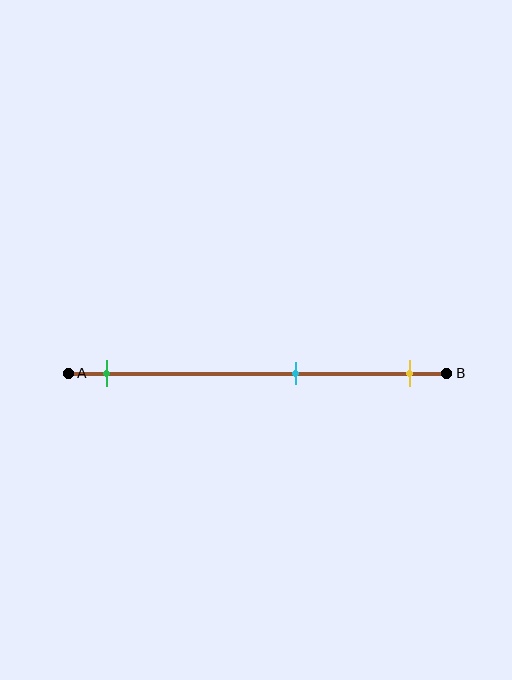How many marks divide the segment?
There are 3 marks dividing the segment.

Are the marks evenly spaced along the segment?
No, the marks are not evenly spaced.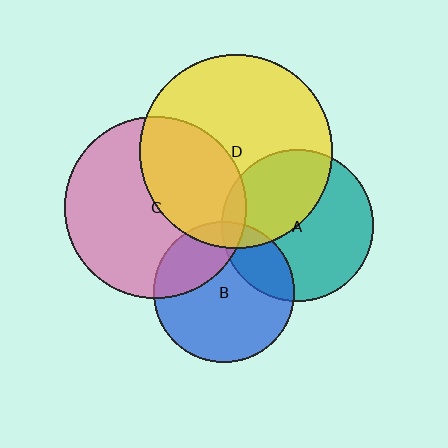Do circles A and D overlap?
Yes.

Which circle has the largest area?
Circle D (yellow).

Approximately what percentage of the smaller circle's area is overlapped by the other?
Approximately 40%.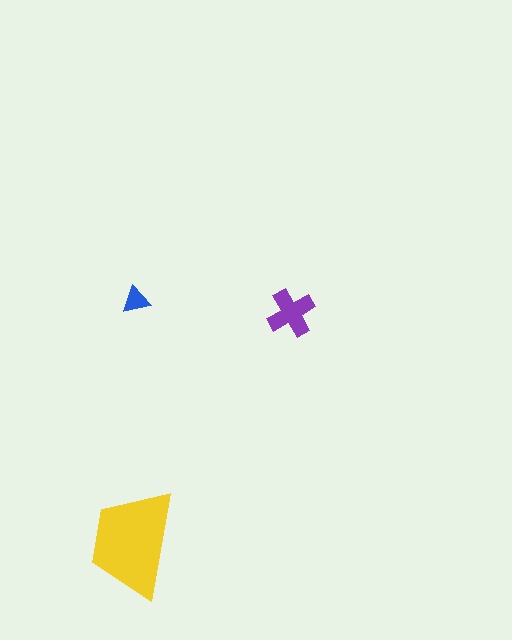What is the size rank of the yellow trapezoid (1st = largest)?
1st.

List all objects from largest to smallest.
The yellow trapezoid, the purple cross, the blue triangle.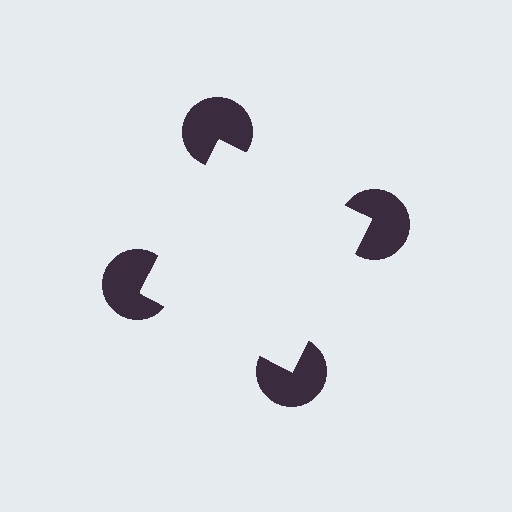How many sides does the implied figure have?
4 sides.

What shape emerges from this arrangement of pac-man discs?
An illusory square — its edges are inferred from the aligned wedge cuts in the pac-man discs, not physically drawn.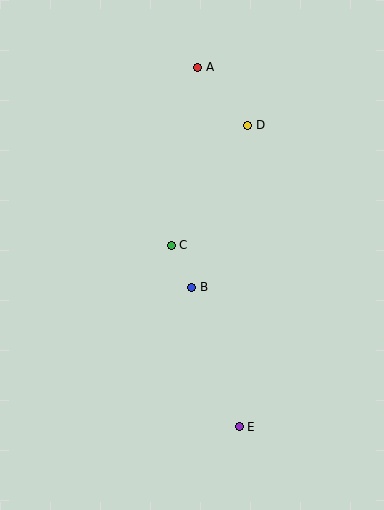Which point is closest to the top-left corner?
Point A is closest to the top-left corner.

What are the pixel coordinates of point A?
Point A is at (198, 67).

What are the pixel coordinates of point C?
Point C is at (171, 245).